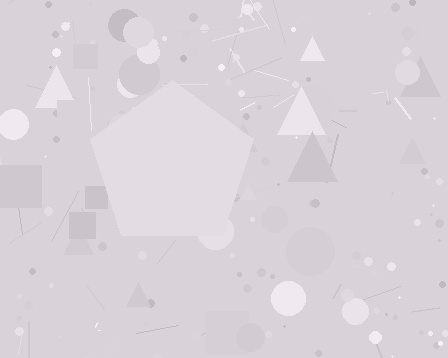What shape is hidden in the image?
A pentagon is hidden in the image.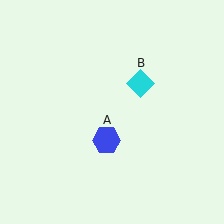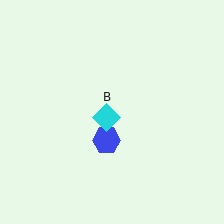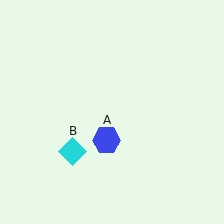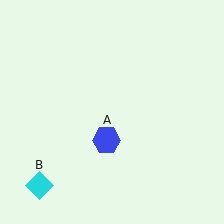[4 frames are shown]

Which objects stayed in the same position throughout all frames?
Blue hexagon (object A) remained stationary.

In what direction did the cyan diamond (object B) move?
The cyan diamond (object B) moved down and to the left.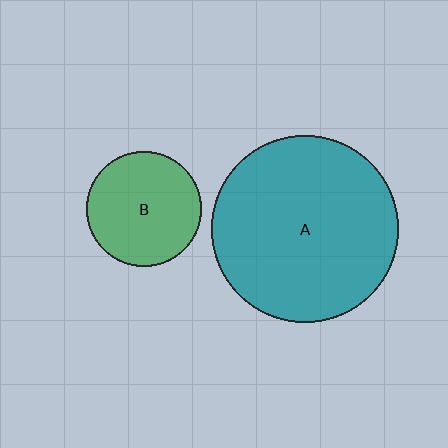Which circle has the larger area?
Circle A (teal).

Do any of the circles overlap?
No, none of the circles overlap.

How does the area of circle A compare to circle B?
Approximately 2.6 times.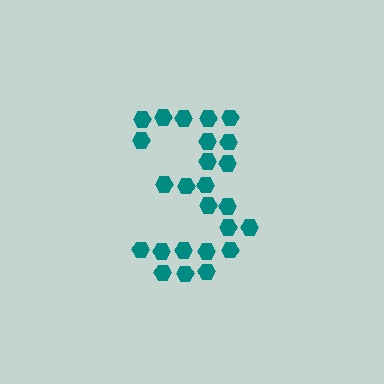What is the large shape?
The large shape is the digit 3.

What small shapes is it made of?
It is made of small hexagons.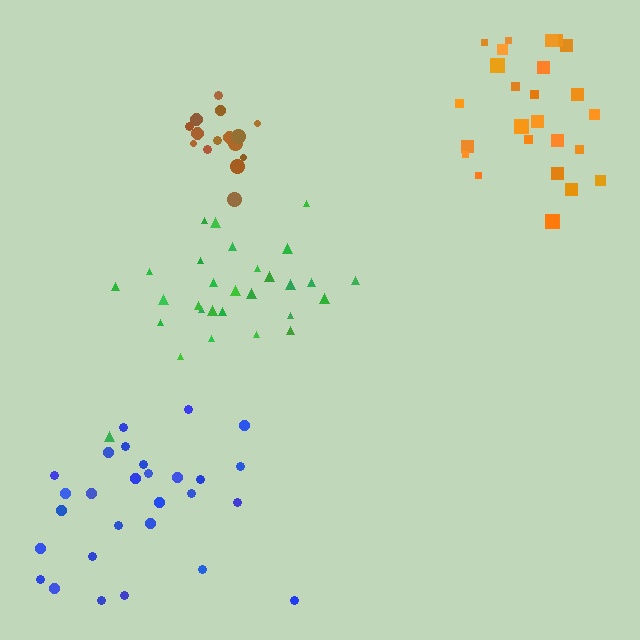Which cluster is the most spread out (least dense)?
Blue.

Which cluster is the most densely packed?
Brown.